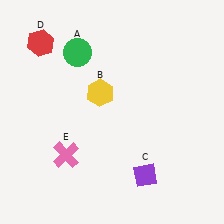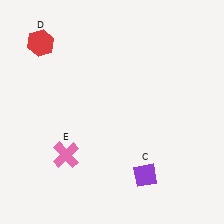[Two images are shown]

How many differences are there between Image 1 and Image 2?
There are 2 differences between the two images.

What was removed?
The green circle (A), the yellow hexagon (B) were removed in Image 2.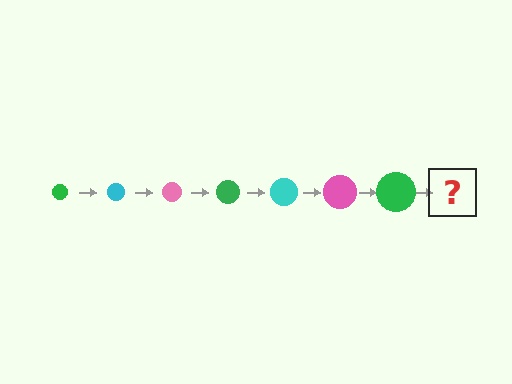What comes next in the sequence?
The next element should be a cyan circle, larger than the previous one.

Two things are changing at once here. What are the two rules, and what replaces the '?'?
The two rules are that the circle grows larger each step and the color cycles through green, cyan, and pink. The '?' should be a cyan circle, larger than the previous one.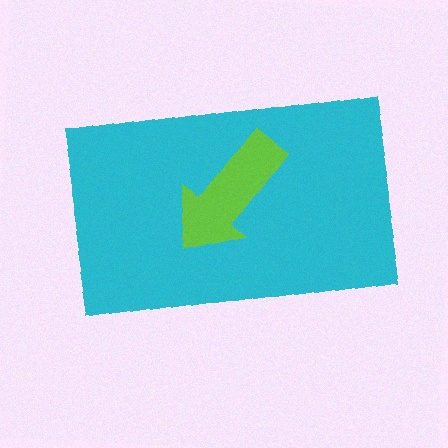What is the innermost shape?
The lime arrow.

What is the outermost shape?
The cyan rectangle.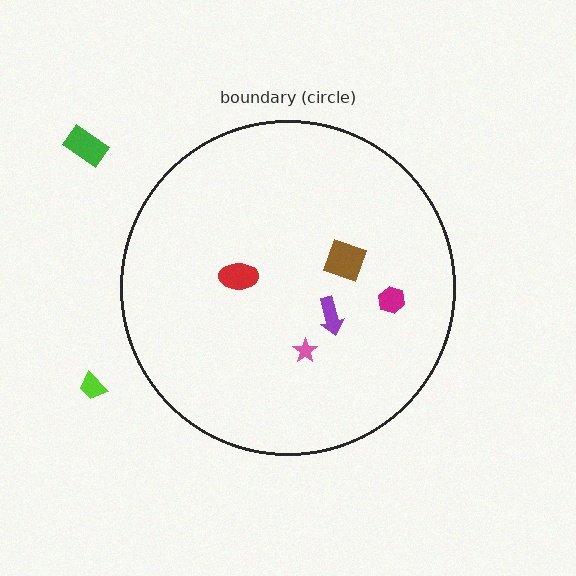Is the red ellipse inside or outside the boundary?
Inside.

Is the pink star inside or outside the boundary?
Inside.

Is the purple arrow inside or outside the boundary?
Inside.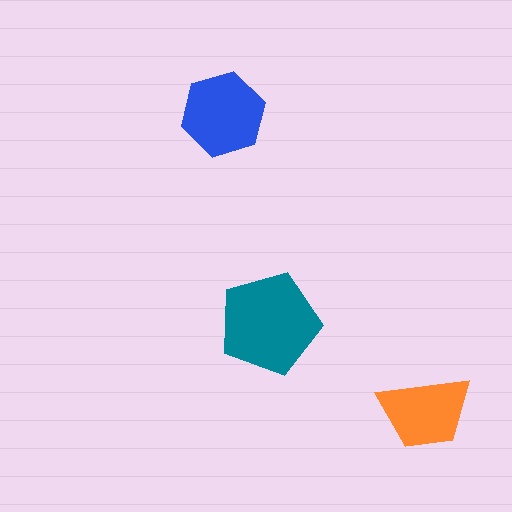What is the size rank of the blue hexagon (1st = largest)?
2nd.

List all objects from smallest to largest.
The orange trapezoid, the blue hexagon, the teal pentagon.